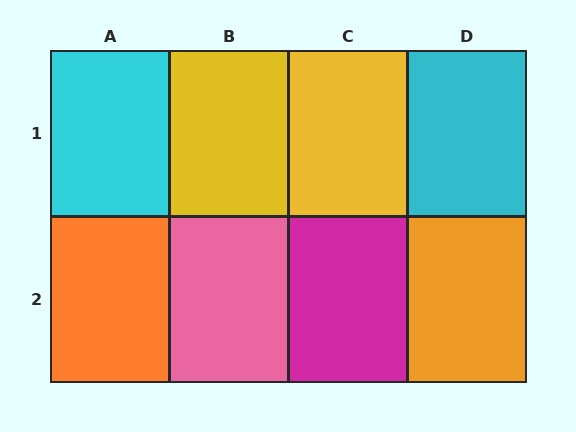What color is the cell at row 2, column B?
Pink.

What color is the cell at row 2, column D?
Orange.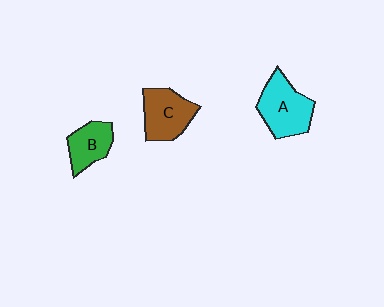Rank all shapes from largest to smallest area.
From largest to smallest: A (cyan), C (brown), B (green).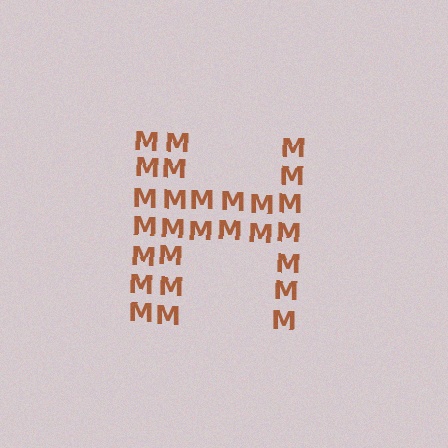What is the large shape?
The large shape is the letter H.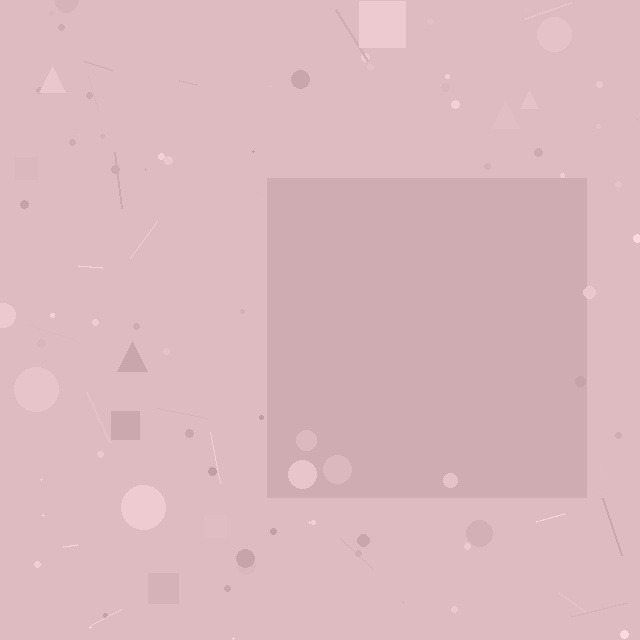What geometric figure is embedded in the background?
A square is embedded in the background.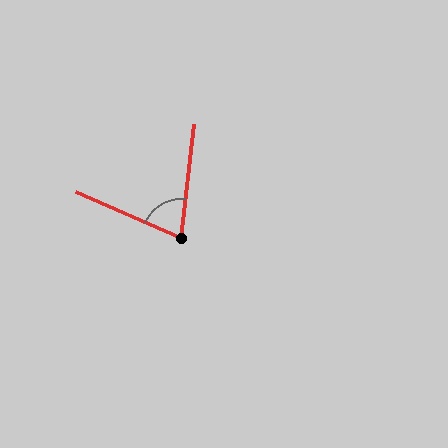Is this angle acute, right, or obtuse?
It is acute.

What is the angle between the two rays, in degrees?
Approximately 73 degrees.